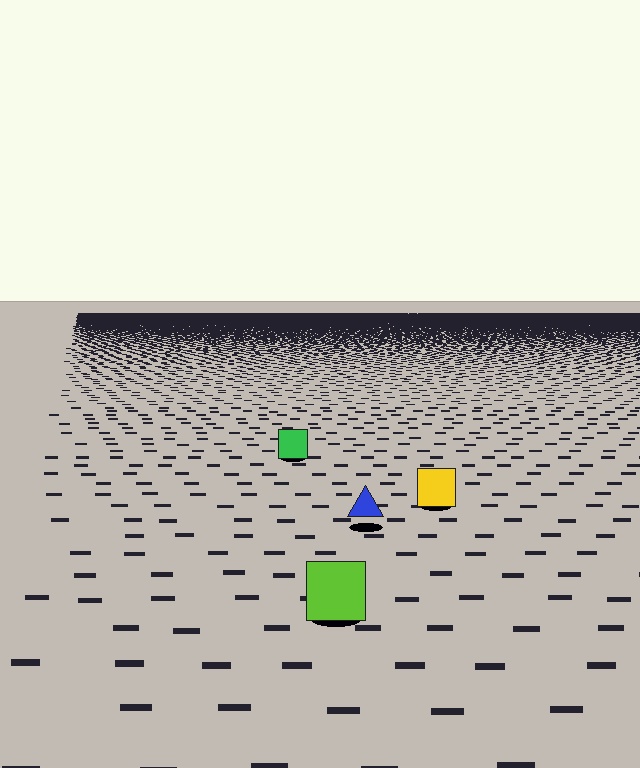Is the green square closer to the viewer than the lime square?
No. The lime square is closer — you can tell from the texture gradient: the ground texture is coarser near it.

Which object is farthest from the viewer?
The green square is farthest from the viewer. It appears smaller and the ground texture around it is denser.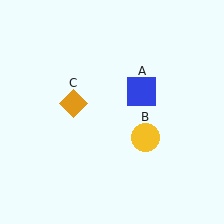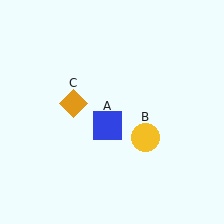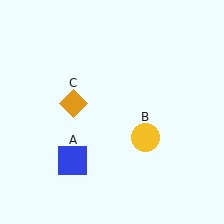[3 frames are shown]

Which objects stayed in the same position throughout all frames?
Yellow circle (object B) and orange diamond (object C) remained stationary.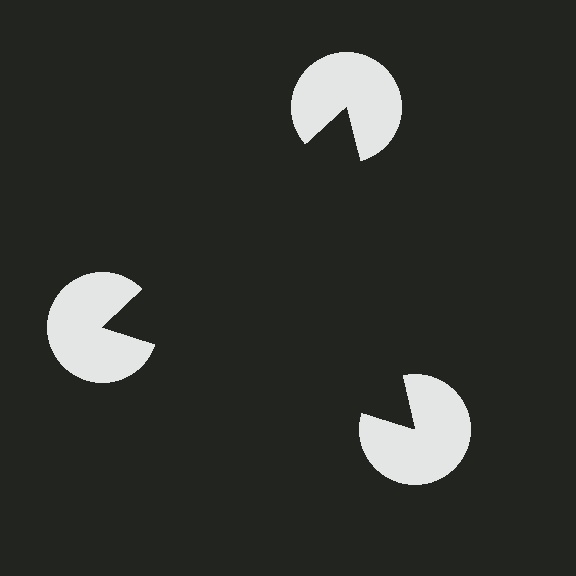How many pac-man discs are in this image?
There are 3 — one at each vertex of the illusory triangle.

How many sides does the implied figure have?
3 sides.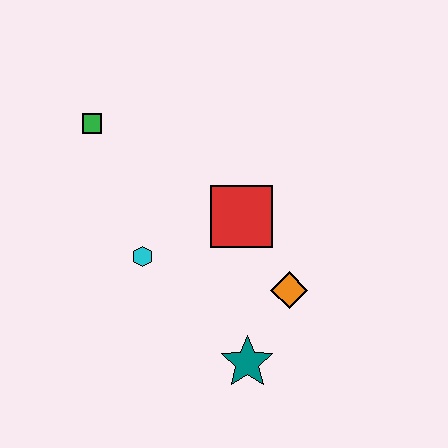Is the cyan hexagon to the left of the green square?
No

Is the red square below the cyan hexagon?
No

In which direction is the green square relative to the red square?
The green square is to the left of the red square.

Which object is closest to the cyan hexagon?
The red square is closest to the cyan hexagon.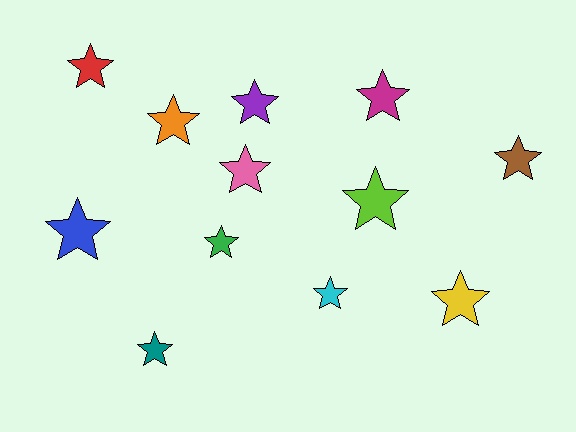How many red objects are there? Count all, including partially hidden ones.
There is 1 red object.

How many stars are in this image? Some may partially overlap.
There are 12 stars.